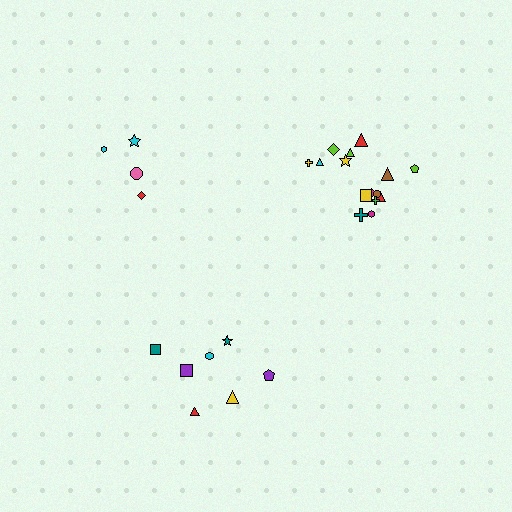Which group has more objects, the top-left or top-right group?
The top-right group.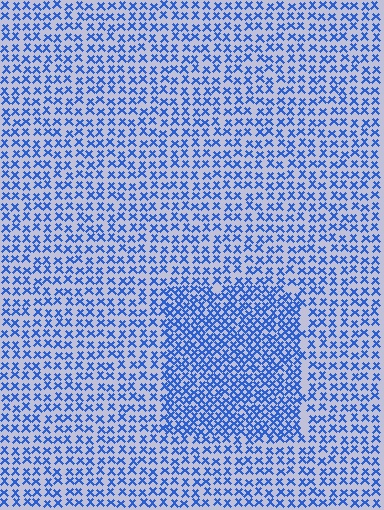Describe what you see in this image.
The image contains small blue elements arranged at two different densities. A rectangle-shaped region is visible where the elements are more densely packed than the surrounding area.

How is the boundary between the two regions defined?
The boundary is defined by a change in element density (approximately 1.8x ratio). All elements are the same color, size, and shape.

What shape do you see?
I see a rectangle.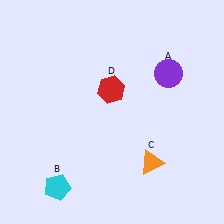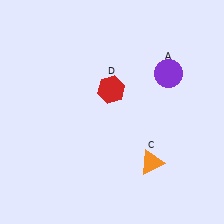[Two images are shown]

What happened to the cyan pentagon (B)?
The cyan pentagon (B) was removed in Image 2. It was in the bottom-left area of Image 1.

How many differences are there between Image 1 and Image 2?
There is 1 difference between the two images.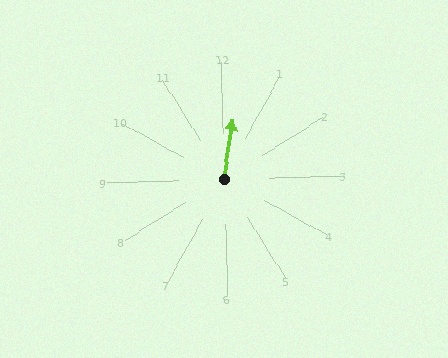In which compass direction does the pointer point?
North.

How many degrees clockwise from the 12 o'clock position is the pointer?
Approximately 10 degrees.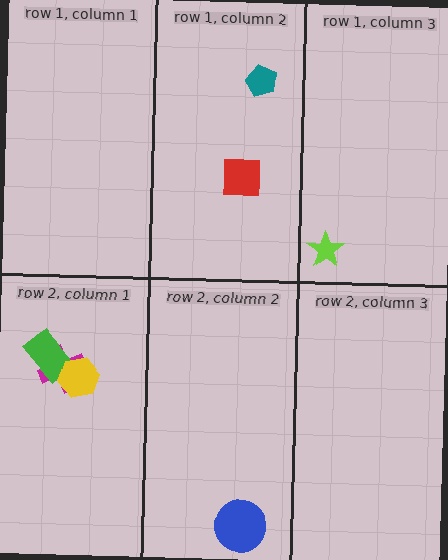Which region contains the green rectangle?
The row 2, column 1 region.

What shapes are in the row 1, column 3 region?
The lime star.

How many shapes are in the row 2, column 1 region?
3.